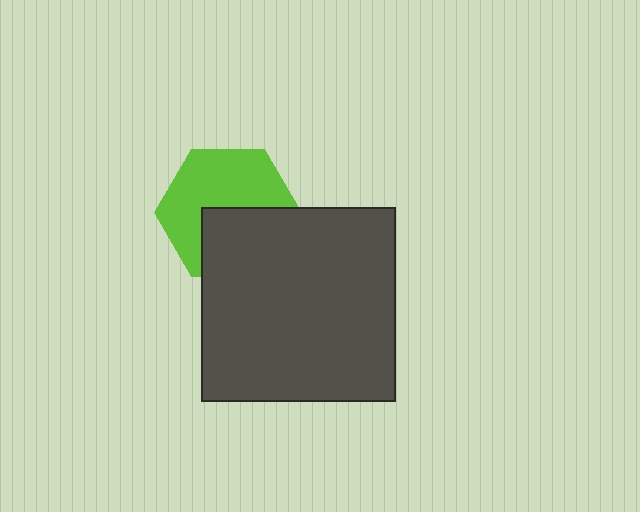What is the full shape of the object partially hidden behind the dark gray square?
The partially hidden object is a lime hexagon.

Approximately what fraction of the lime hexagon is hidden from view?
Roughly 41% of the lime hexagon is hidden behind the dark gray square.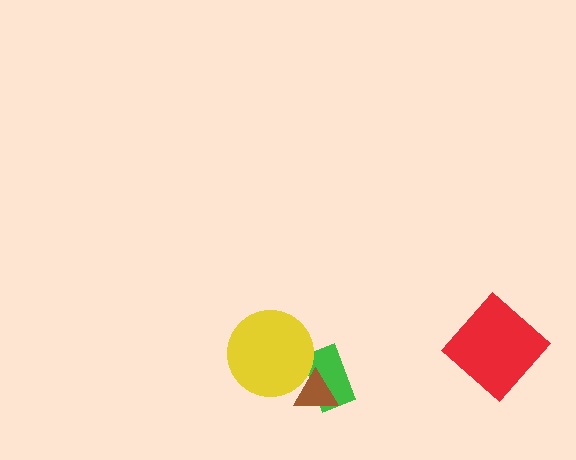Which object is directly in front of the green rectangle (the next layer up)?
The brown triangle is directly in front of the green rectangle.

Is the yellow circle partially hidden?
No, no other shape covers it.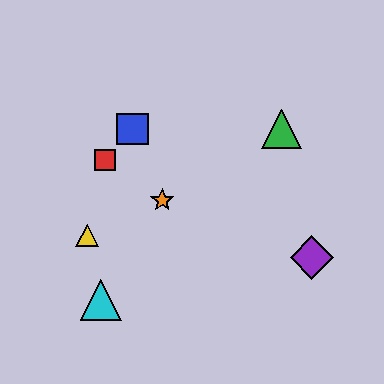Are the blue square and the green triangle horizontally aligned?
Yes, both are at y≈129.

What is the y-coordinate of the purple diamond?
The purple diamond is at y≈258.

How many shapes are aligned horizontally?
2 shapes (the blue square, the green triangle) are aligned horizontally.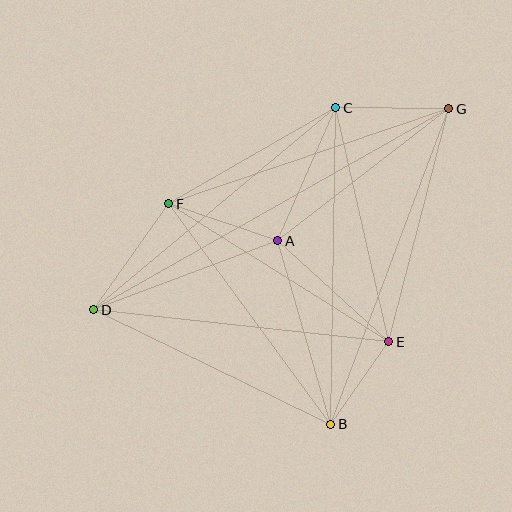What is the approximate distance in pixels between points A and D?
The distance between A and D is approximately 196 pixels.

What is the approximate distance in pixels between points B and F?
The distance between B and F is approximately 273 pixels.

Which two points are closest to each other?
Points B and E are closest to each other.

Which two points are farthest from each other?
Points D and G are farthest from each other.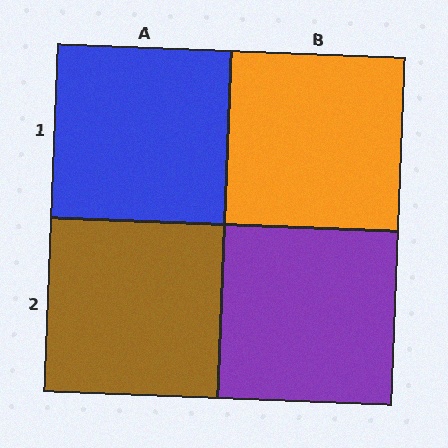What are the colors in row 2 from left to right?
Brown, purple.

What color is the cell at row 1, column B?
Orange.